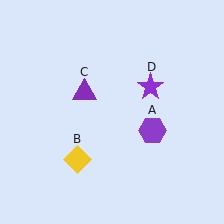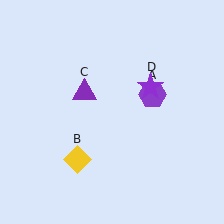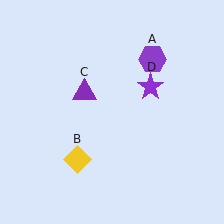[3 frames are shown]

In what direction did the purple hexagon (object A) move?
The purple hexagon (object A) moved up.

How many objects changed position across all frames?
1 object changed position: purple hexagon (object A).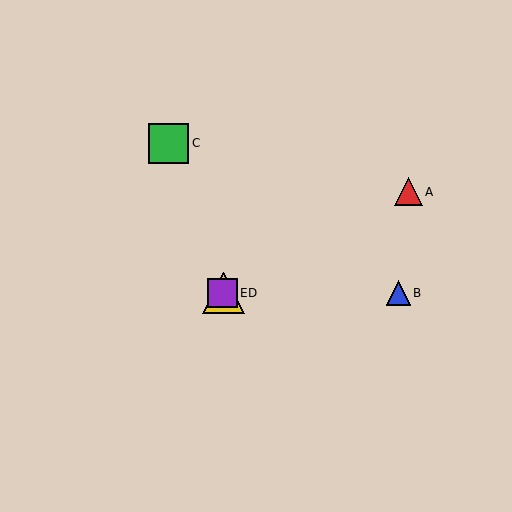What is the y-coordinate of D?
Object D is at y≈293.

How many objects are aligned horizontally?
3 objects (B, D, E) are aligned horizontally.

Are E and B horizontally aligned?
Yes, both are at y≈293.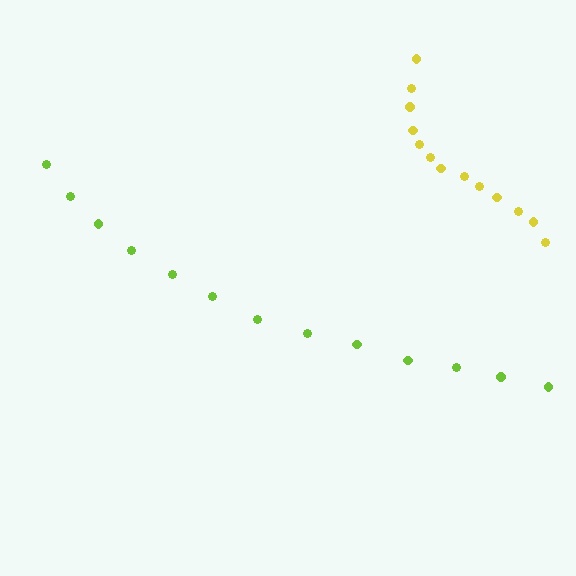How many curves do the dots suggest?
There are 2 distinct paths.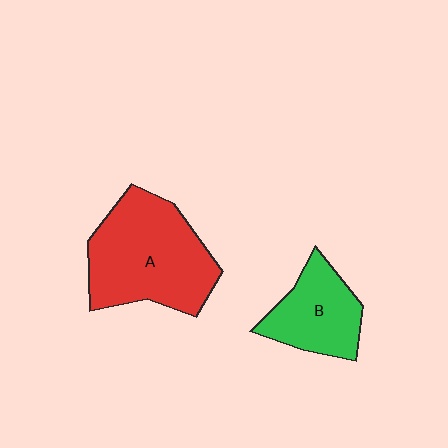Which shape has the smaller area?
Shape B (green).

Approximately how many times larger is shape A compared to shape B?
Approximately 1.7 times.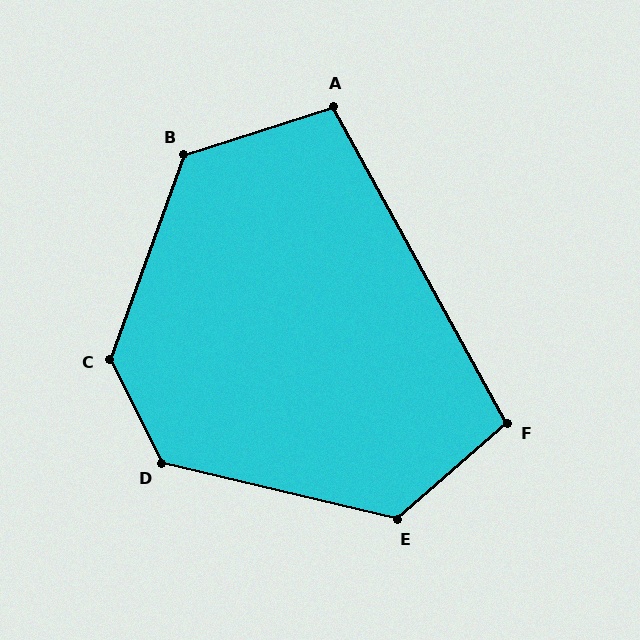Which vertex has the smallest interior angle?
A, at approximately 101 degrees.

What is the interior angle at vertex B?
Approximately 128 degrees (obtuse).